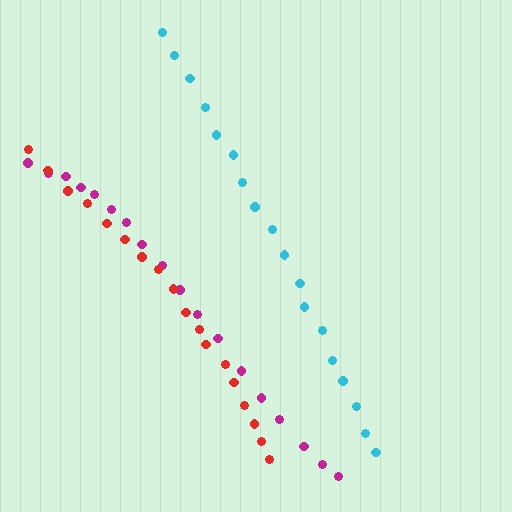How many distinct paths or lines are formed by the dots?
There are 3 distinct paths.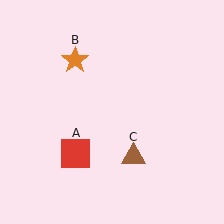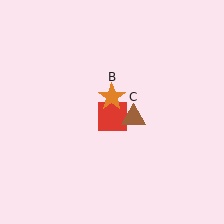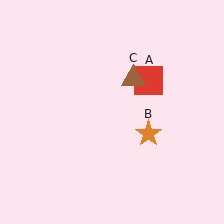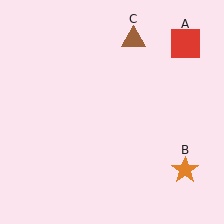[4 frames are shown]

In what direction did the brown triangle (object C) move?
The brown triangle (object C) moved up.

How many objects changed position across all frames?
3 objects changed position: red square (object A), orange star (object B), brown triangle (object C).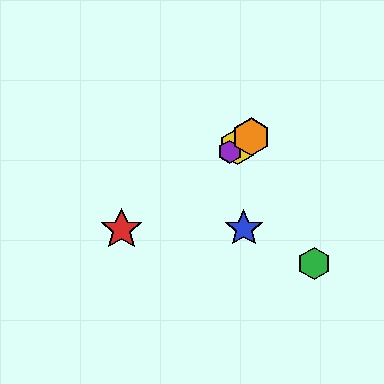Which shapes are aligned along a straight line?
The red star, the yellow hexagon, the purple hexagon, the orange hexagon are aligned along a straight line.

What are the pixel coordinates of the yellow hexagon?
The yellow hexagon is at (238, 146).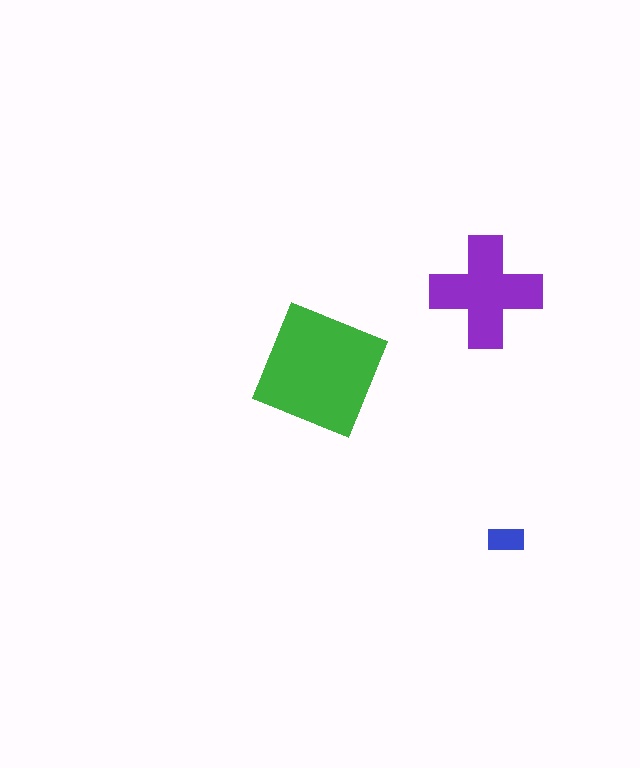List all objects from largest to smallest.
The green square, the purple cross, the blue rectangle.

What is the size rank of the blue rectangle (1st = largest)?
3rd.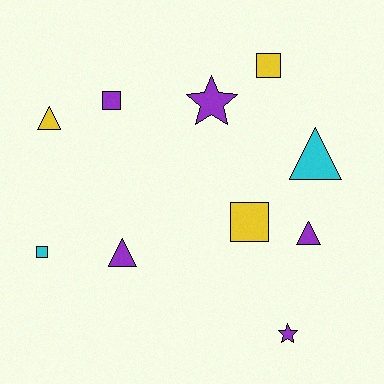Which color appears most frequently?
Purple, with 5 objects.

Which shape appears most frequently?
Square, with 4 objects.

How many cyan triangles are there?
There is 1 cyan triangle.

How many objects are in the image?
There are 10 objects.